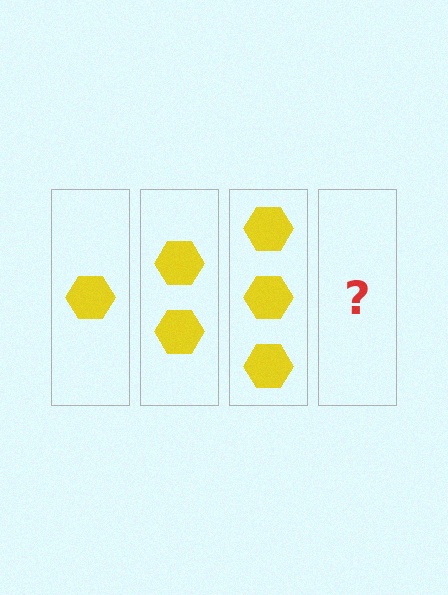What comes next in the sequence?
The next element should be 4 hexagons.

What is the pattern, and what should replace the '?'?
The pattern is that each step adds one more hexagon. The '?' should be 4 hexagons.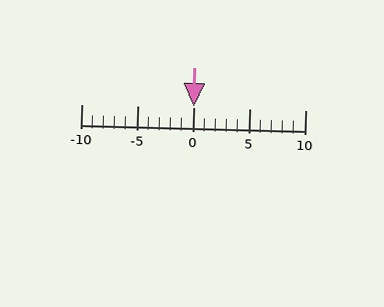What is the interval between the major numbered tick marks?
The major tick marks are spaced 5 units apart.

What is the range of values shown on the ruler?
The ruler shows values from -10 to 10.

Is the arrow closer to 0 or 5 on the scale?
The arrow is closer to 0.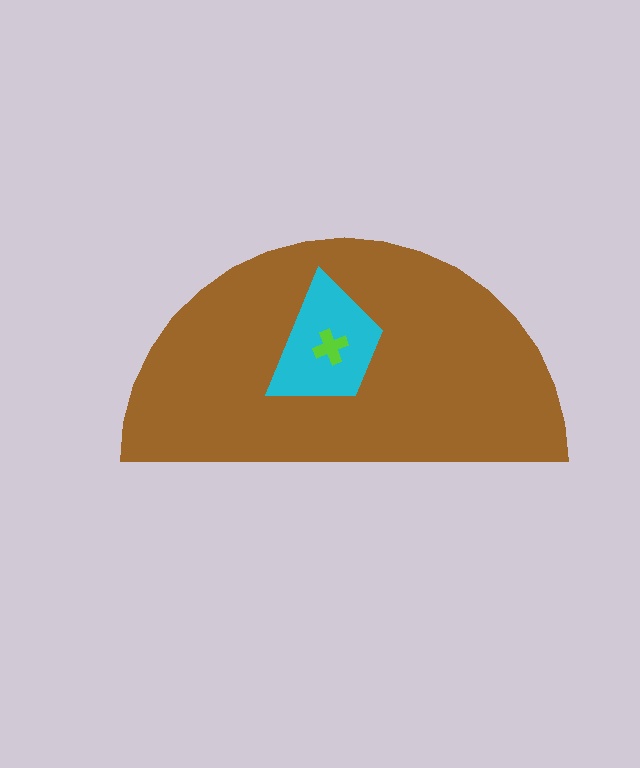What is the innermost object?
The lime cross.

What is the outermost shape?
The brown semicircle.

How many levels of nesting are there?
3.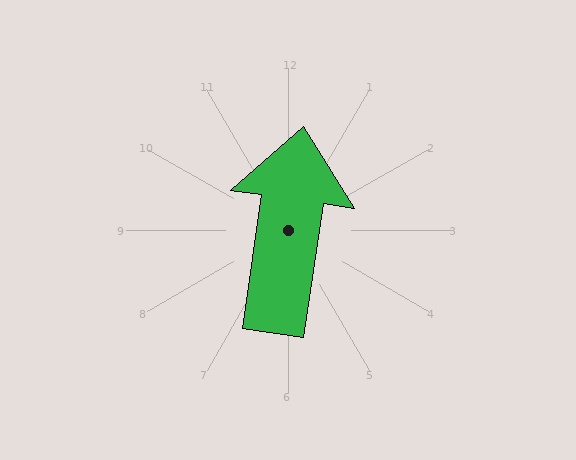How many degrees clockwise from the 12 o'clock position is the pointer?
Approximately 8 degrees.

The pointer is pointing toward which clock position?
Roughly 12 o'clock.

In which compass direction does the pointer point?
North.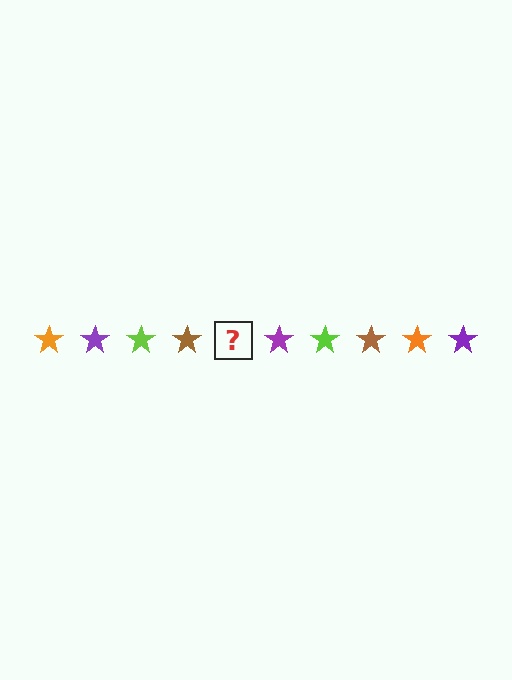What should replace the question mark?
The question mark should be replaced with an orange star.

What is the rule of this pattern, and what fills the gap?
The rule is that the pattern cycles through orange, purple, lime, brown stars. The gap should be filled with an orange star.